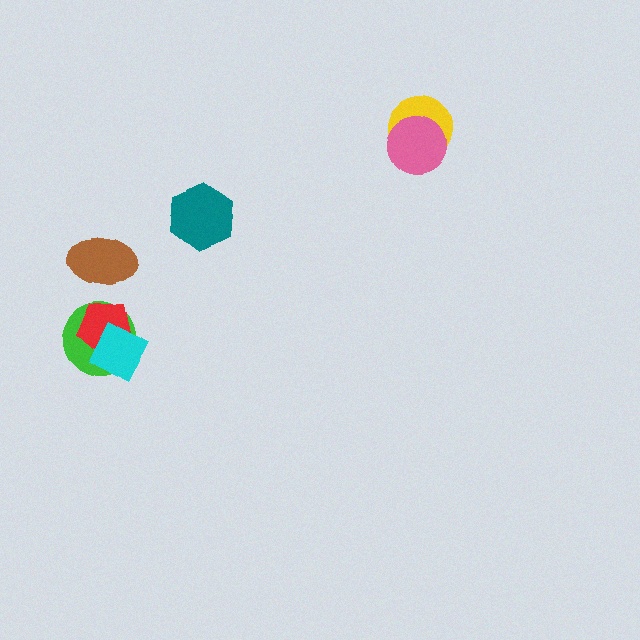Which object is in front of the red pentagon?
The cyan diamond is in front of the red pentagon.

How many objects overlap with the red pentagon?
2 objects overlap with the red pentagon.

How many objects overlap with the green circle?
2 objects overlap with the green circle.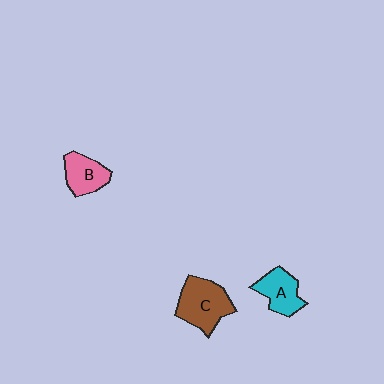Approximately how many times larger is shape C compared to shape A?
Approximately 1.4 times.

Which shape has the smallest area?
Shape B (pink).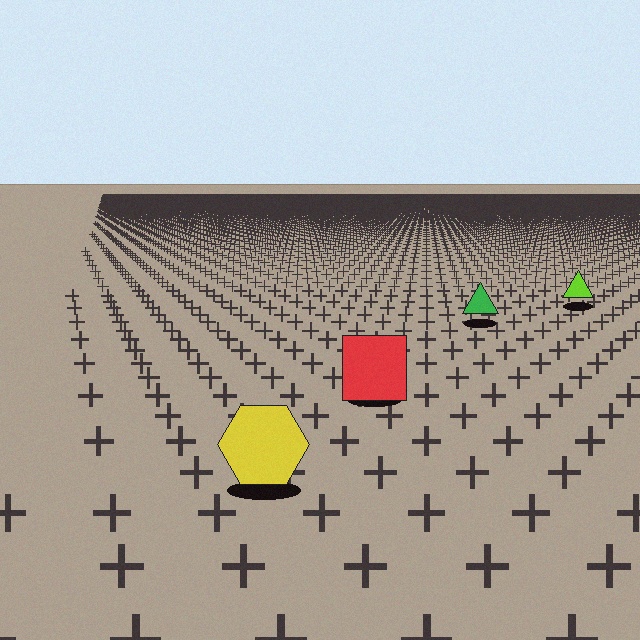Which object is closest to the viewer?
The yellow hexagon is closest. The texture marks near it are larger and more spread out.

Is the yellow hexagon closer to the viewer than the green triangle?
Yes. The yellow hexagon is closer — you can tell from the texture gradient: the ground texture is coarser near it.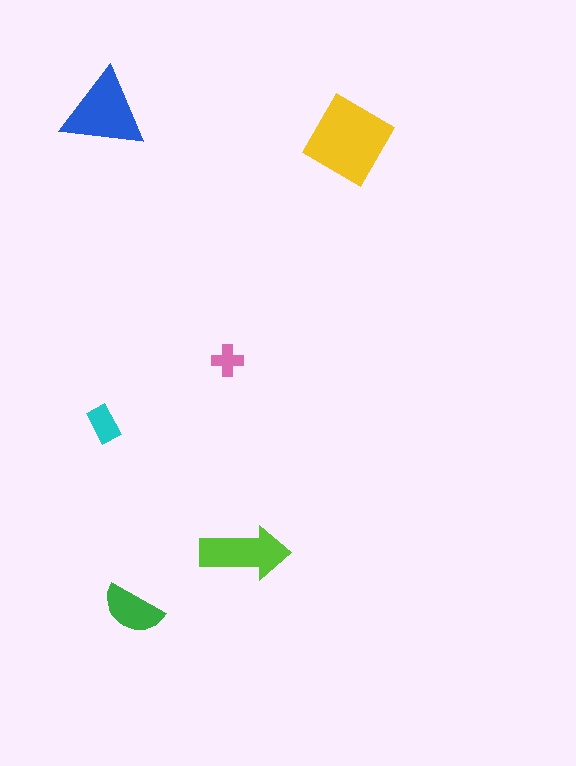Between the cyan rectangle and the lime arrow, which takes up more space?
The lime arrow.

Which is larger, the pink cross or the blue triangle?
The blue triangle.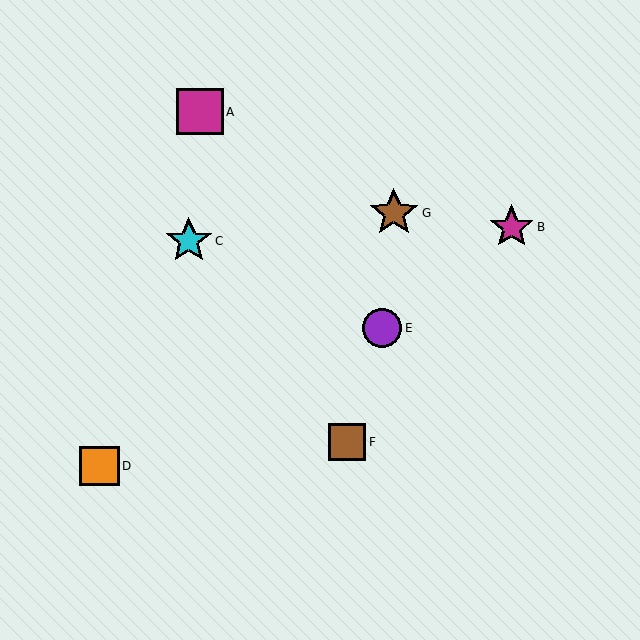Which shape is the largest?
The brown star (labeled G) is the largest.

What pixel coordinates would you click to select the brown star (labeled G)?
Click at (394, 213) to select the brown star G.